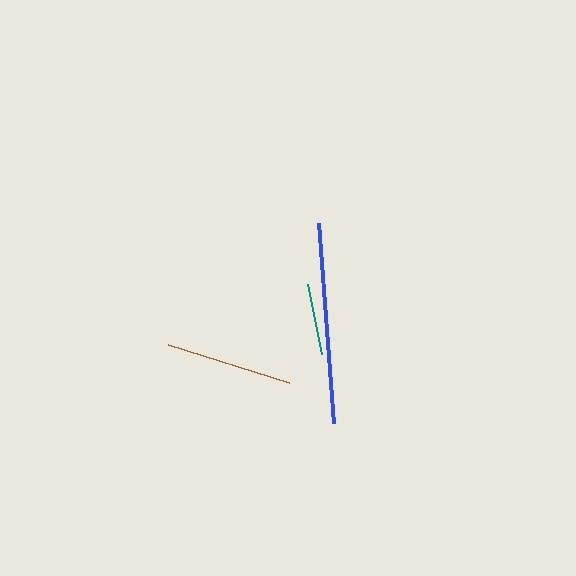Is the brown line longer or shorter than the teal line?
The brown line is longer than the teal line.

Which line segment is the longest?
The blue line is the longest at approximately 201 pixels.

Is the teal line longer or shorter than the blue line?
The blue line is longer than the teal line.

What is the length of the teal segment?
The teal segment is approximately 71 pixels long.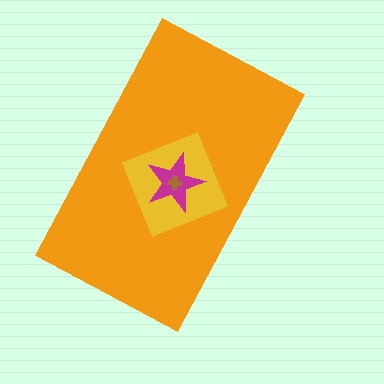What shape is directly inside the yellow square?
The magenta star.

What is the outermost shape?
The orange rectangle.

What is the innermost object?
The brown cross.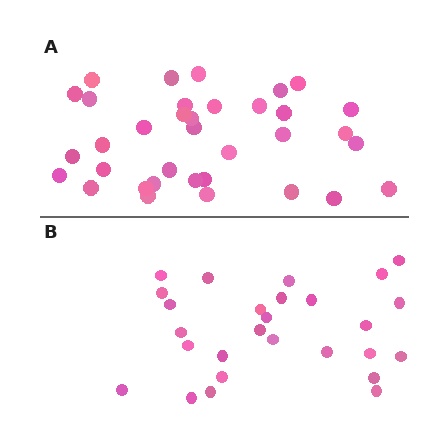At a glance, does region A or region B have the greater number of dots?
Region A (the top region) has more dots.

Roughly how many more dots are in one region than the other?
Region A has roughly 8 or so more dots than region B.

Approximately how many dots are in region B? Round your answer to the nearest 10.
About 30 dots. (The exact count is 27, which rounds to 30.)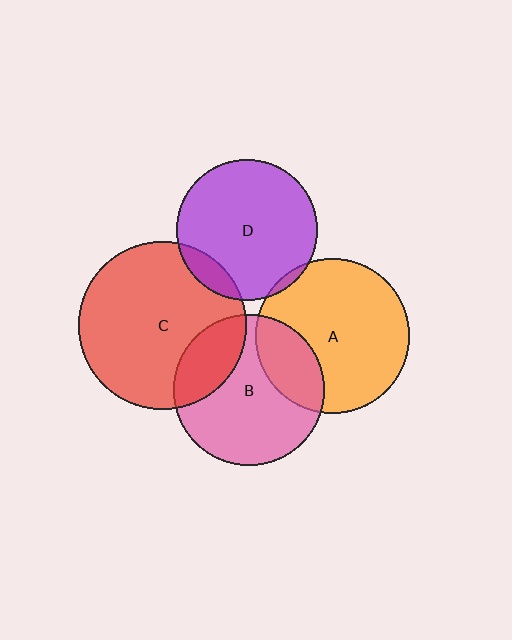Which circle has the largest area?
Circle C (red).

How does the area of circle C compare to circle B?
Approximately 1.2 times.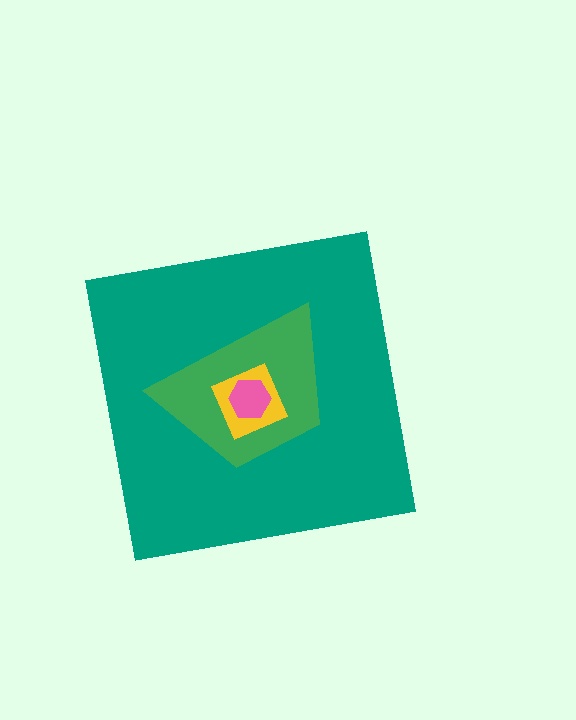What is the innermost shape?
The pink hexagon.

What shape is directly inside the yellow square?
The pink hexagon.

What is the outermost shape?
The teal square.